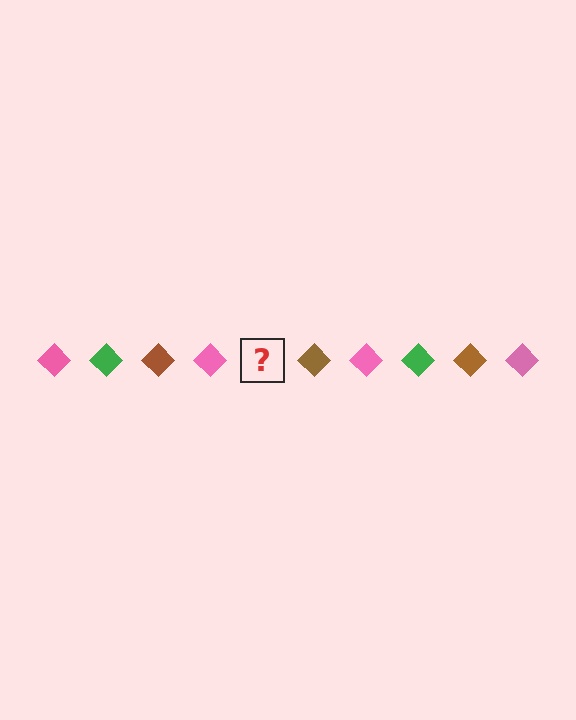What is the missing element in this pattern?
The missing element is a green diamond.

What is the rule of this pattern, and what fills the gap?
The rule is that the pattern cycles through pink, green, brown diamonds. The gap should be filled with a green diamond.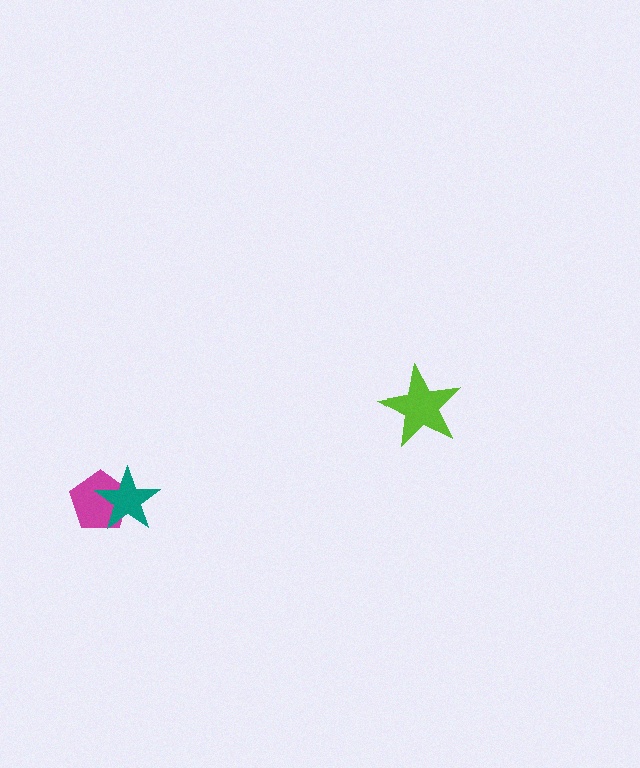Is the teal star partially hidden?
No, no other shape covers it.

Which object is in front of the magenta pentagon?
The teal star is in front of the magenta pentagon.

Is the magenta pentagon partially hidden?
Yes, it is partially covered by another shape.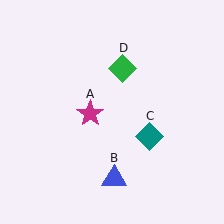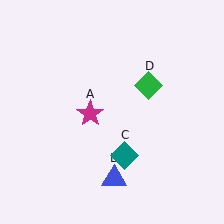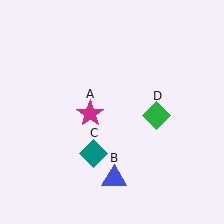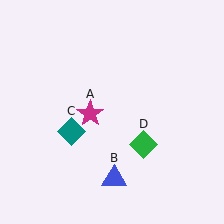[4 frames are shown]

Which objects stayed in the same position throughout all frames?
Magenta star (object A) and blue triangle (object B) remained stationary.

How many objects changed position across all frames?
2 objects changed position: teal diamond (object C), green diamond (object D).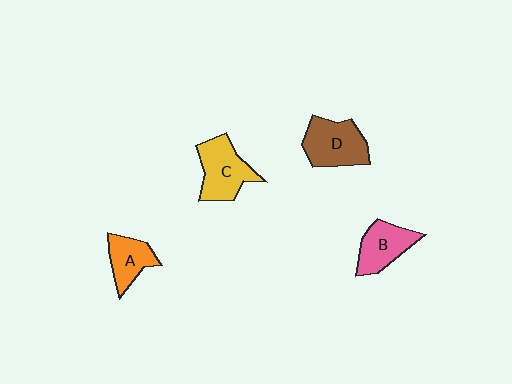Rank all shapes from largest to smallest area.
From largest to smallest: D (brown), C (yellow), B (pink), A (orange).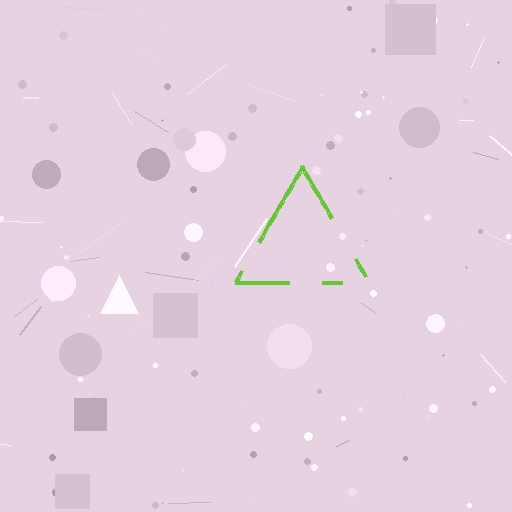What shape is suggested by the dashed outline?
The dashed outline suggests a triangle.